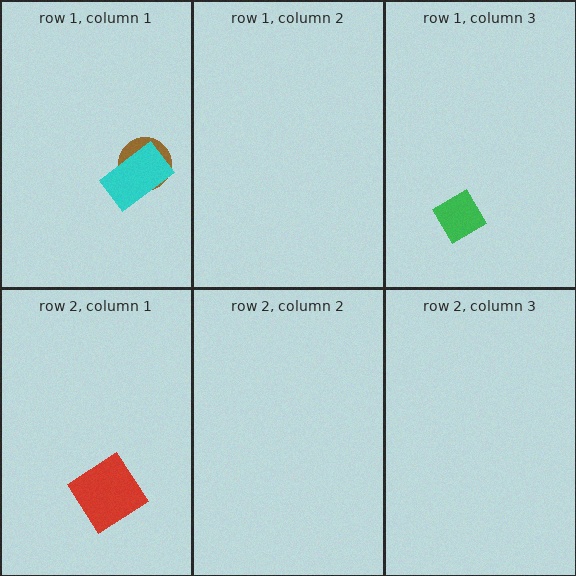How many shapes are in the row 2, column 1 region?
1.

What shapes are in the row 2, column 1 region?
The red diamond.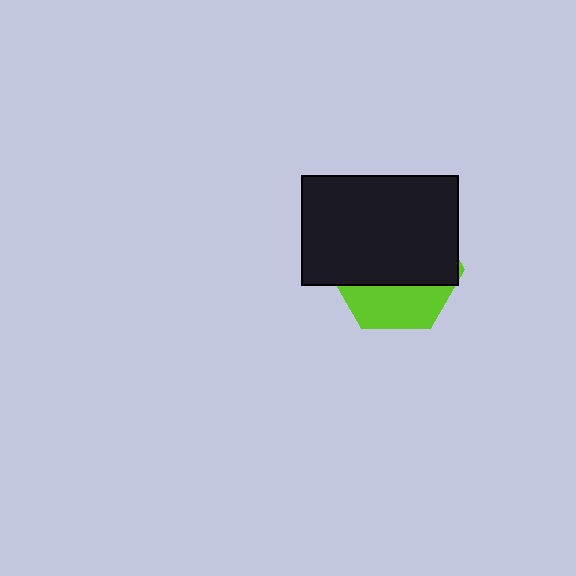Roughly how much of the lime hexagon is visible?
A small part of it is visible (roughly 34%).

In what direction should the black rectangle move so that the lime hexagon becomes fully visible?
The black rectangle should move up. That is the shortest direction to clear the overlap and leave the lime hexagon fully visible.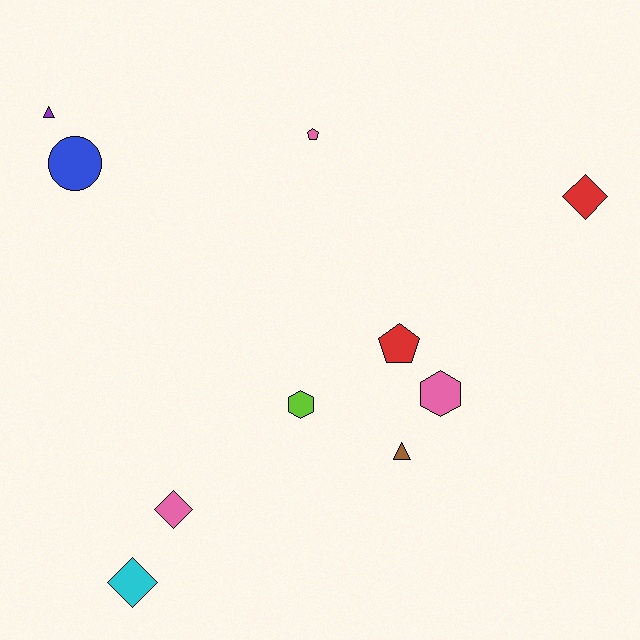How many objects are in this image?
There are 10 objects.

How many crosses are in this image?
There are no crosses.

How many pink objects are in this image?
There are 3 pink objects.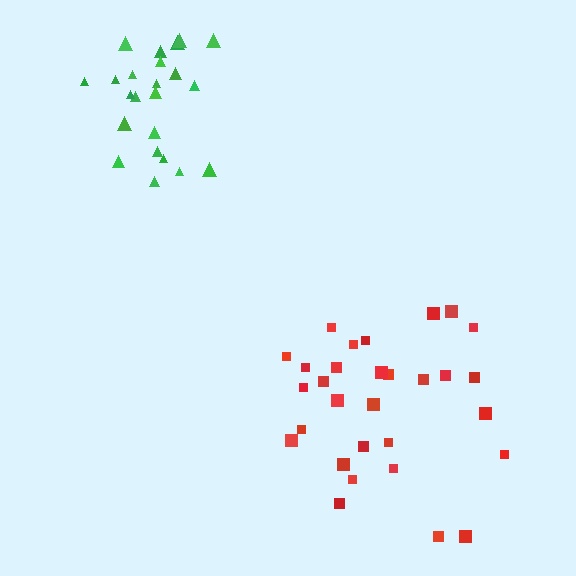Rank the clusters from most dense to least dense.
green, red.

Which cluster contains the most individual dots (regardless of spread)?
Red (30).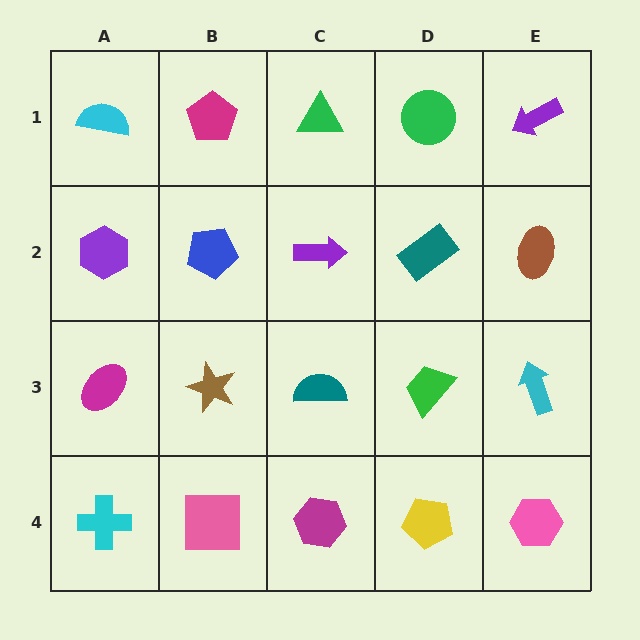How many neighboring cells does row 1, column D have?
3.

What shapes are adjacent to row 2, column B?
A magenta pentagon (row 1, column B), a brown star (row 3, column B), a purple hexagon (row 2, column A), a purple arrow (row 2, column C).